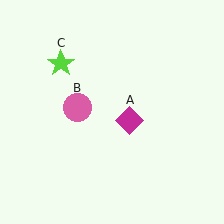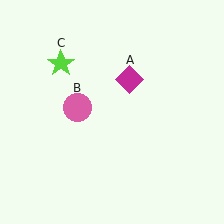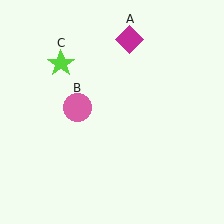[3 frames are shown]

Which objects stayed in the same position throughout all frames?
Pink circle (object B) and lime star (object C) remained stationary.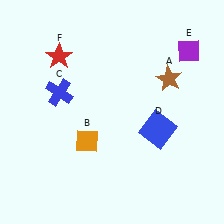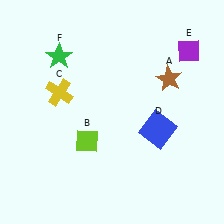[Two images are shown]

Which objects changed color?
B changed from orange to lime. C changed from blue to yellow. F changed from red to green.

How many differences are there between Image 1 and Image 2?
There are 3 differences between the two images.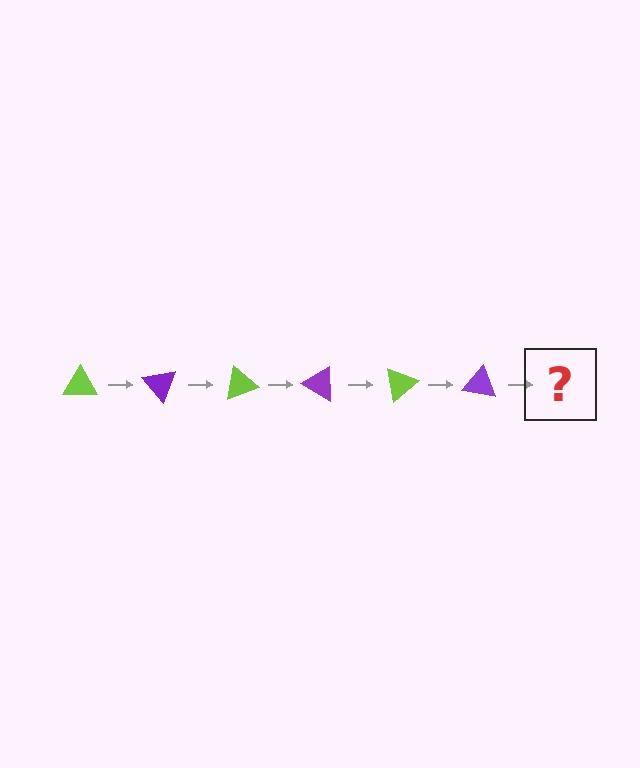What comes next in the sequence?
The next element should be a lime triangle, rotated 300 degrees from the start.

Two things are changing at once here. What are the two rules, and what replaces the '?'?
The two rules are that it rotates 50 degrees each step and the color cycles through lime and purple. The '?' should be a lime triangle, rotated 300 degrees from the start.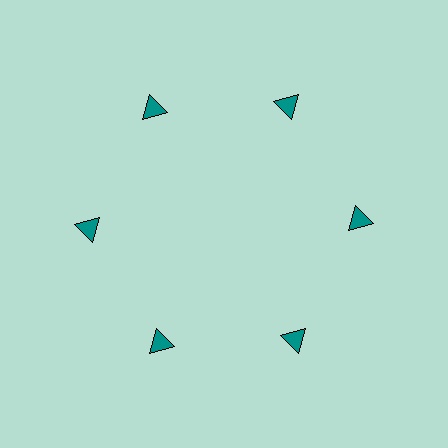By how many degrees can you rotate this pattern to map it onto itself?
The pattern maps onto itself every 60 degrees of rotation.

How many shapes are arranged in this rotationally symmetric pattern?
There are 6 shapes, arranged in 6 groups of 1.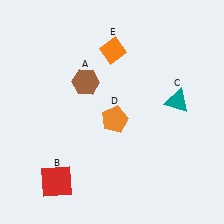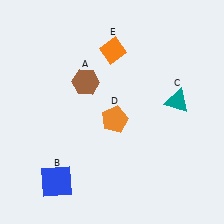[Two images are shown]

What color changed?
The square (B) changed from red in Image 1 to blue in Image 2.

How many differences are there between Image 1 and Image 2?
There is 1 difference between the two images.